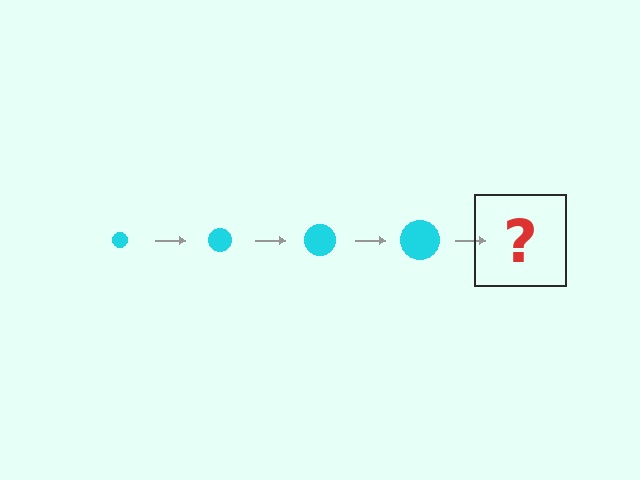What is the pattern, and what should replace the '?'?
The pattern is that the circle gets progressively larger each step. The '?' should be a cyan circle, larger than the previous one.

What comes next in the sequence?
The next element should be a cyan circle, larger than the previous one.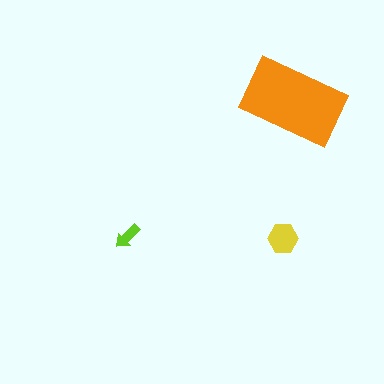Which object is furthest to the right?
The orange rectangle is rightmost.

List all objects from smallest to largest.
The lime arrow, the yellow hexagon, the orange rectangle.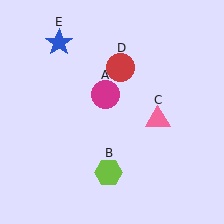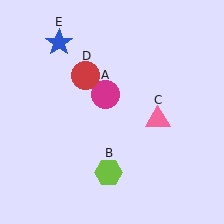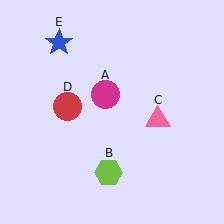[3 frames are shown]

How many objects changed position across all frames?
1 object changed position: red circle (object D).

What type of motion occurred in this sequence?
The red circle (object D) rotated counterclockwise around the center of the scene.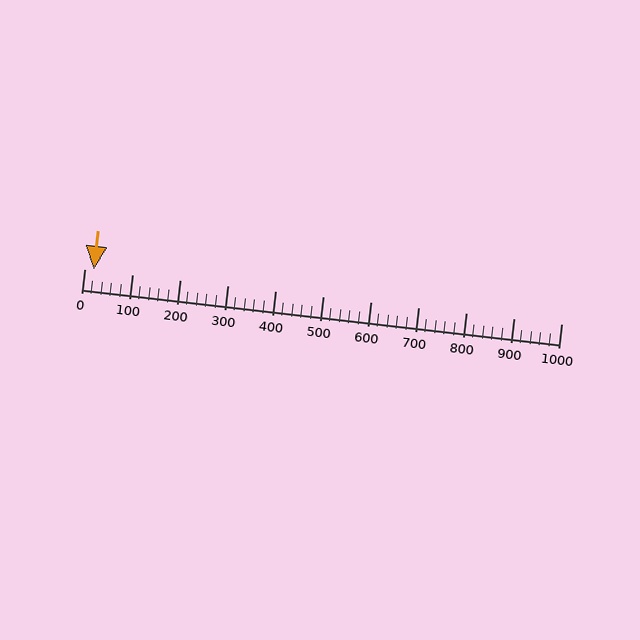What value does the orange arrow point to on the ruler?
The orange arrow points to approximately 20.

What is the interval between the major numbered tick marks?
The major tick marks are spaced 100 units apart.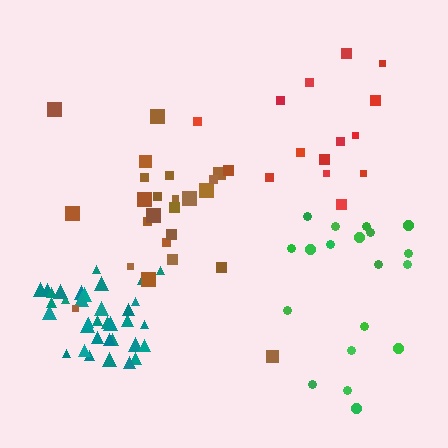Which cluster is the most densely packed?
Teal.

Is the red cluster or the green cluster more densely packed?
Green.